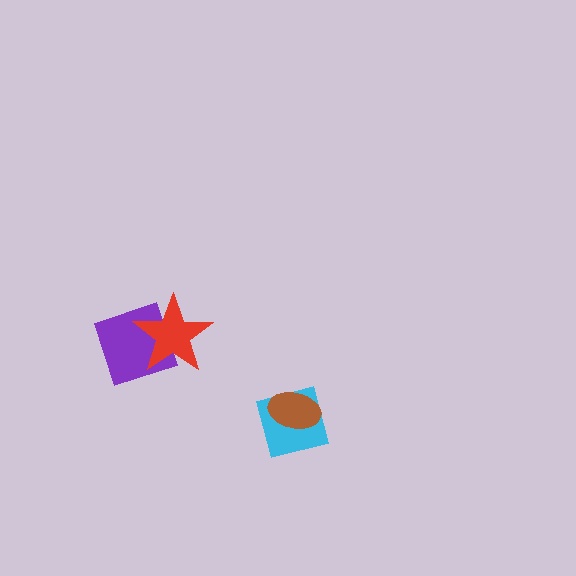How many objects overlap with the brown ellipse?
1 object overlaps with the brown ellipse.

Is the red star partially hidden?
No, no other shape covers it.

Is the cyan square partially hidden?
Yes, it is partially covered by another shape.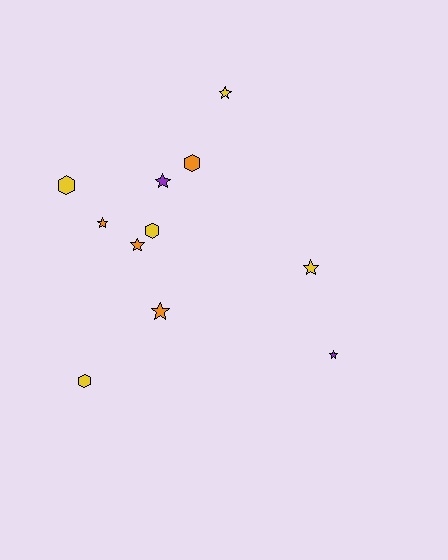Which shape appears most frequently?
Star, with 7 objects.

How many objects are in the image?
There are 11 objects.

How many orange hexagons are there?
There is 1 orange hexagon.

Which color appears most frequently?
Yellow, with 5 objects.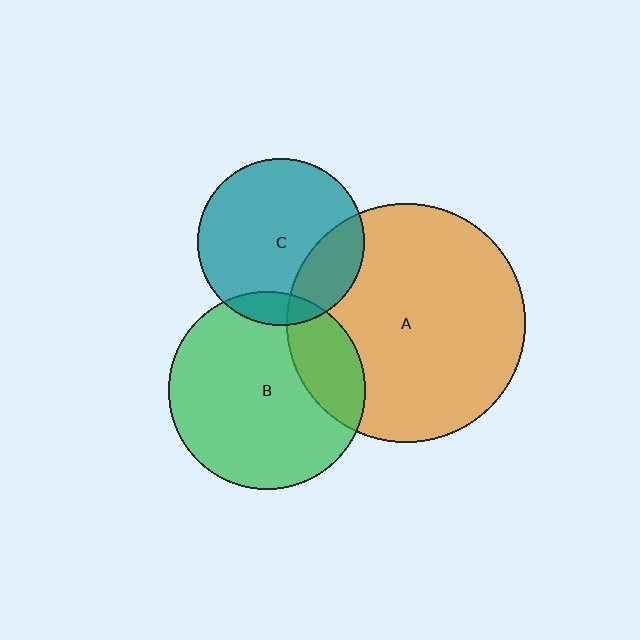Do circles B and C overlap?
Yes.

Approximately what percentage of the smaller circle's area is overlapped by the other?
Approximately 10%.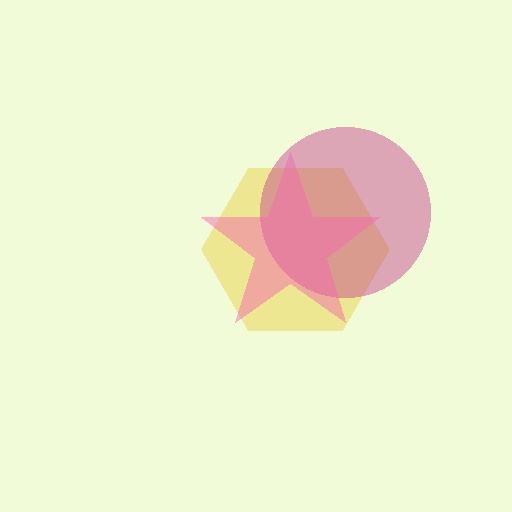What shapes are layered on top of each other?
The layered shapes are: a yellow hexagon, a magenta circle, a pink star.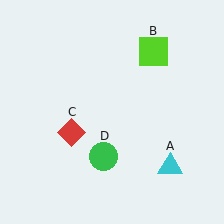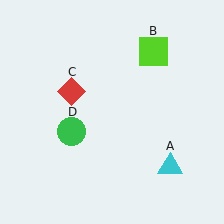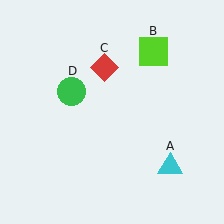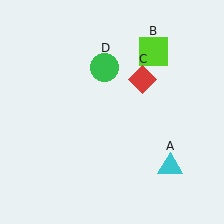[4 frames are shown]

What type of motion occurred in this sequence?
The red diamond (object C), green circle (object D) rotated clockwise around the center of the scene.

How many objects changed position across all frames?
2 objects changed position: red diamond (object C), green circle (object D).